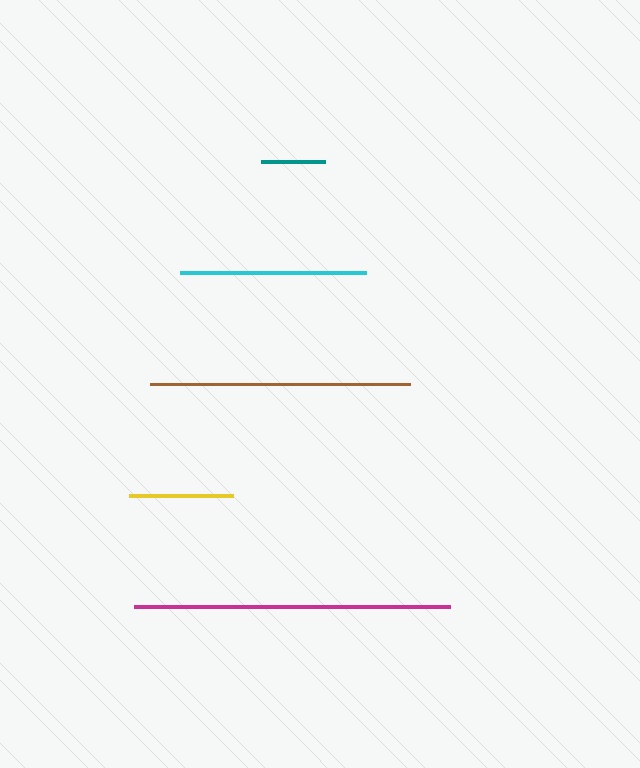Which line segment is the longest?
The magenta line is the longest at approximately 315 pixels.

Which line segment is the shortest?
The teal line is the shortest at approximately 64 pixels.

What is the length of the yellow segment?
The yellow segment is approximately 105 pixels long.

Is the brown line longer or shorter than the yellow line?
The brown line is longer than the yellow line.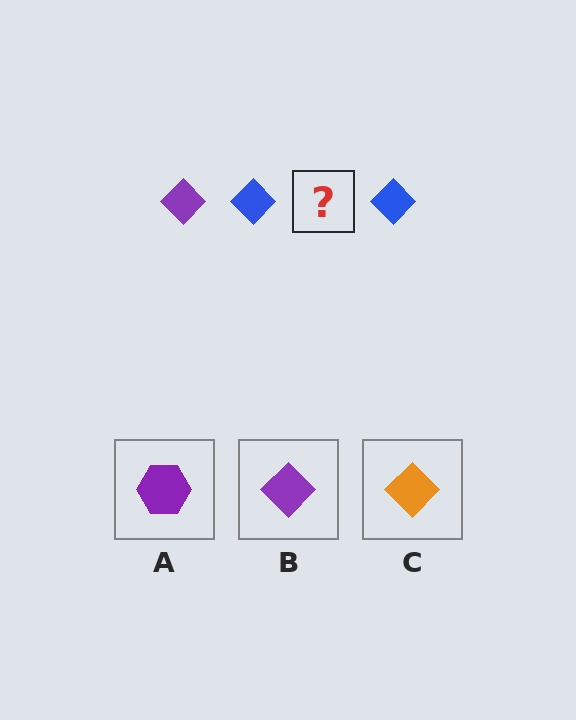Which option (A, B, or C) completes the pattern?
B.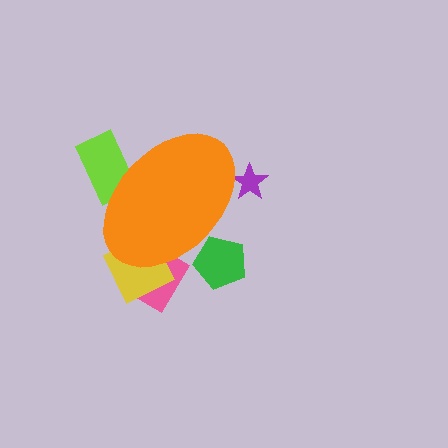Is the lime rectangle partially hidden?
Yes, the lime rectangle is partially hidden behind the orange ellipse.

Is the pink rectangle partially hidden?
Yes, the pink rectangle is partially hidden behind the orange ellipse.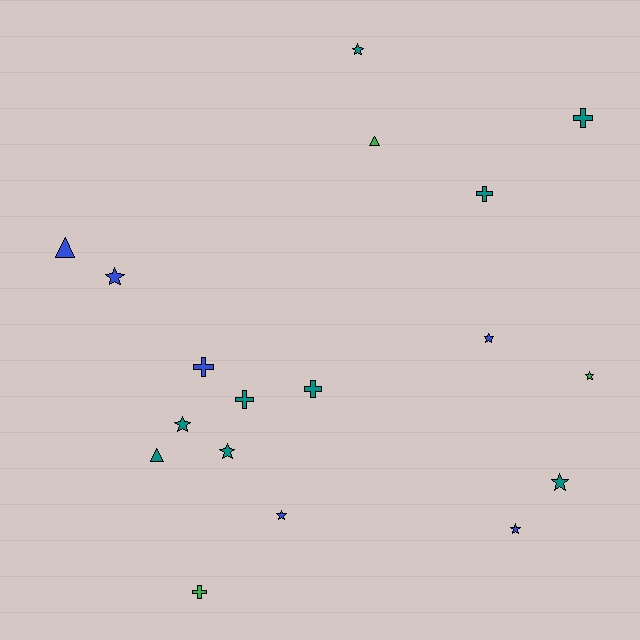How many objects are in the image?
There are 18 objects.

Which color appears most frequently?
Teal, with 9 objects.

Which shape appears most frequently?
Star, with 9 objects.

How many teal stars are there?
There are 4 teal stars.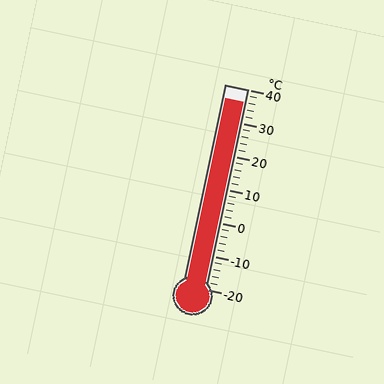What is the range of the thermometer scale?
The thermometer scale ranges from -20°C to 40°C.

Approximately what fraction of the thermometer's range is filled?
The thermometer is filled to approximately 95% of its range.